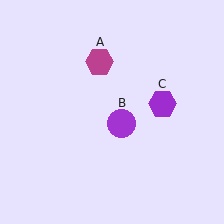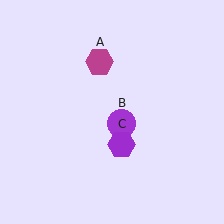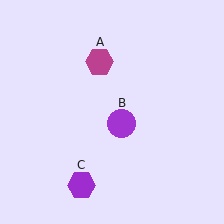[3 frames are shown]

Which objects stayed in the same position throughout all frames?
Magenta hexagon (object A) and purple circle (object B) remained stationary.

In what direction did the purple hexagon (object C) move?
The purple hexagon (object C) moved down and to the left.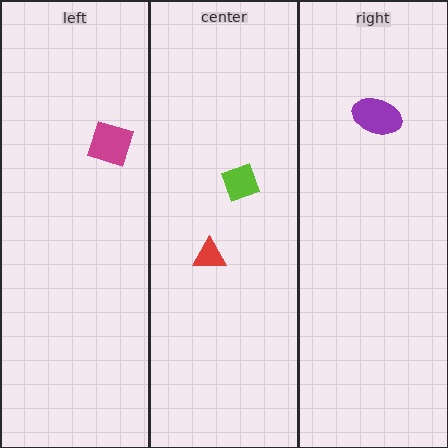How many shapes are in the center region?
2.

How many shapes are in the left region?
1.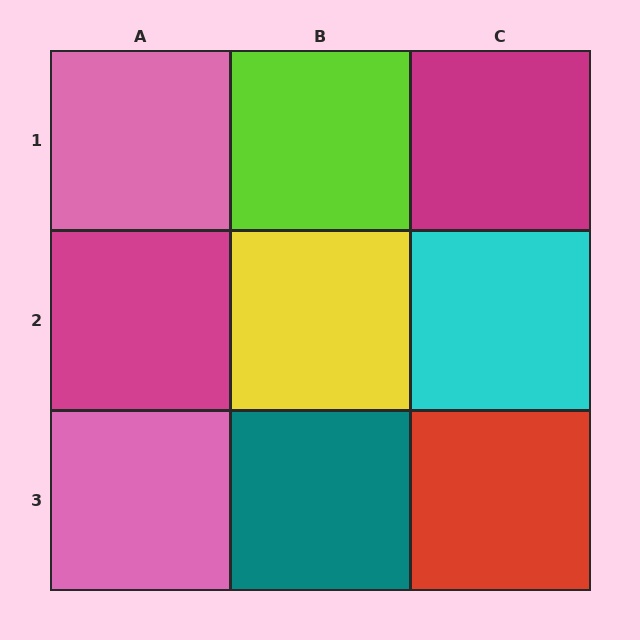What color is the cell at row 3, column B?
Teal.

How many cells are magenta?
2 cells are magenta.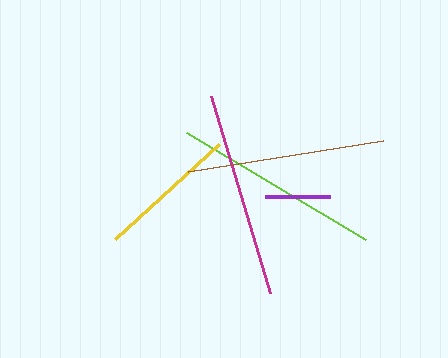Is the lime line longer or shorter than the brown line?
The lime line is longer than the brown line.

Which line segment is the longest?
The lime line is the longest at approximately 209 pixels.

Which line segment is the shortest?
The purple line is the shortest at approximately 65 pixels.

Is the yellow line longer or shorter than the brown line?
The brown line is longer than the yellow line.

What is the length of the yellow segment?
The yellow segment is approximately 141 pixels long.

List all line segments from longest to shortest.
From longest to shortest: lime, magenta, brown, yellow, purple.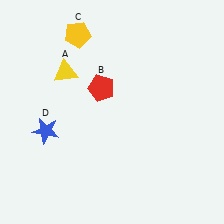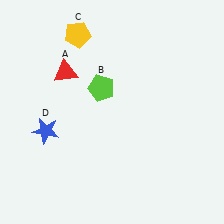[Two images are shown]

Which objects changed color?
A changed from yellow to red. B changed from red to lime.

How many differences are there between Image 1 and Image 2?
There are 2 differences between the two images.